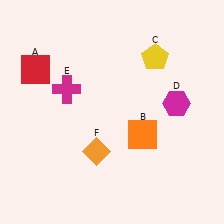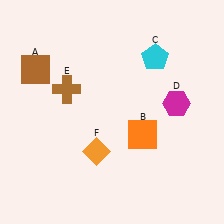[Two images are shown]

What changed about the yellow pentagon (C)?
In Image 1, C is yellow. In Image 2, it changed to cyan.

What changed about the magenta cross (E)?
In Image 1, E is magenta. In Image 2, it changed to brown.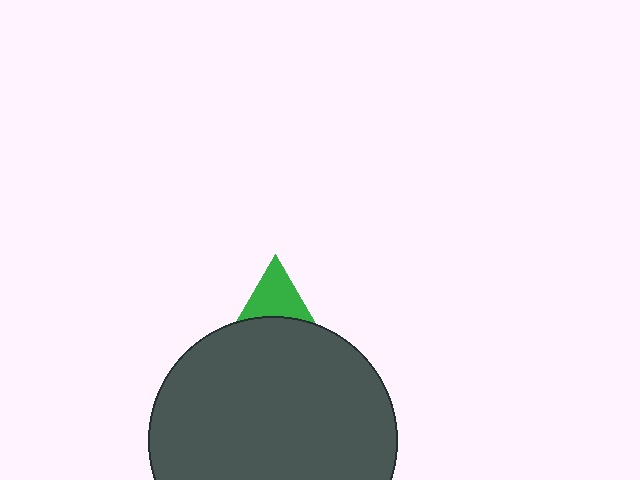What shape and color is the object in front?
The object in front is a dark gray circle.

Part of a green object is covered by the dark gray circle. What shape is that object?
It is a triangle.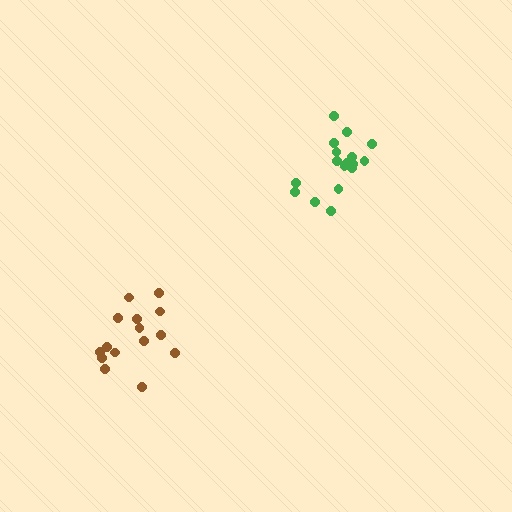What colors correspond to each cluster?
The clusters are colored: green, brown.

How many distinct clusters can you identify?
There are 2 distinct clusters.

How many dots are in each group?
Group 1: 17 dots, Group 2: 15 dots (32 total).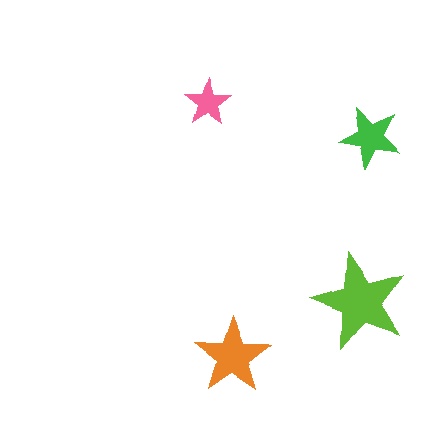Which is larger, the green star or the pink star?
The green one.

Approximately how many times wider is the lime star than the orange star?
About 1.5 times wider.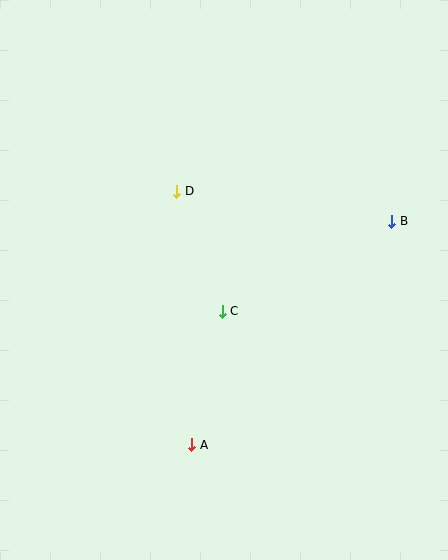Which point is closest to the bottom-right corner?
Point A is closest to the bottom-right corner.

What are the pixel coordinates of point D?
Point D is at (177, 191).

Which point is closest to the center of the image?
Point C at (222, 311) is closest to the center.